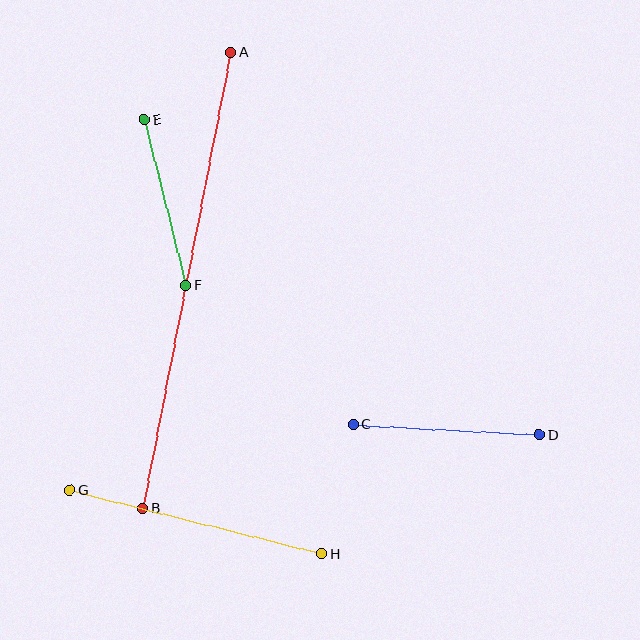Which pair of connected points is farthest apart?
Points A and B are farthest apart.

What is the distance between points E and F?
The distance is approximately 171 pixels.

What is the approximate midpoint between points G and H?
The midpoint is at approximately (195, 522) pixels.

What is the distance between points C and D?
The distance is approximately 186 pixels.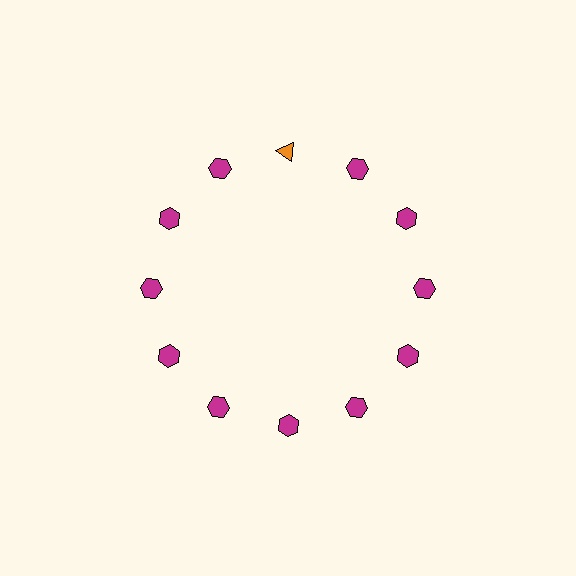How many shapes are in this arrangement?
There are 12 shapes arranged in a ring pattern.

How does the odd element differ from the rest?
It differs in both color (orange instead of magenta) and shape (triangle instead of hexagon).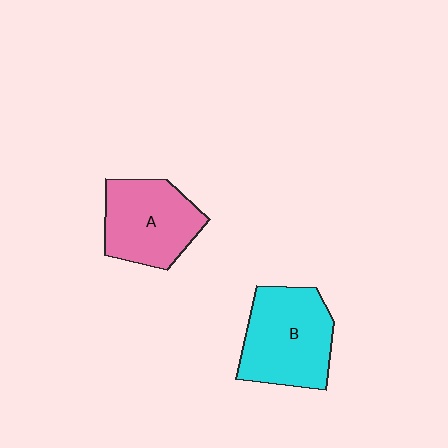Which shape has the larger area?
Shape B (cyan).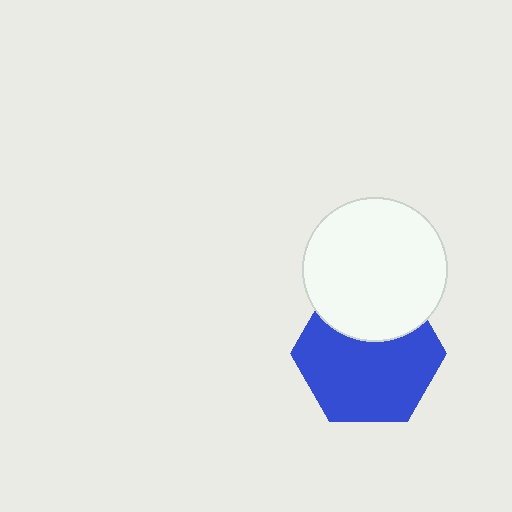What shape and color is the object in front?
The object in front is a white circle.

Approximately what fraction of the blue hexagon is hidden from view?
Roughly 31% of the blue hexagon is hidden behind the white circle.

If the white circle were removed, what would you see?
You would see the complete blue hexagon.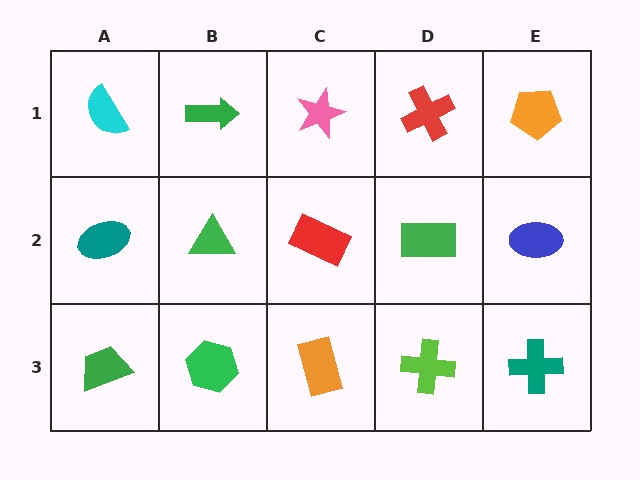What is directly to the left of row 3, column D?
An orange rectangle.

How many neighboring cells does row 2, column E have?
3.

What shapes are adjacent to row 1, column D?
A green rectangle (row 2, column D), a pink star (row 1, column C), an orange pentagon (row 1, column E).